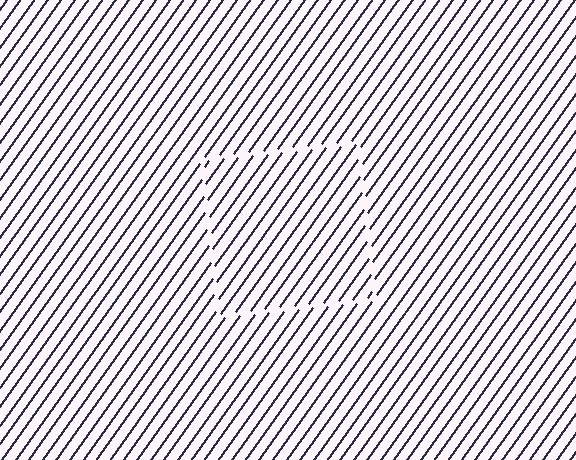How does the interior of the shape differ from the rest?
The interior of the shape contains the same grating, shifted by half a period — the contour is defined by the phase discontinuity where line-ends from the inner and outer gratings abut.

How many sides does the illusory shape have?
4 sides — the line-ends trace a square.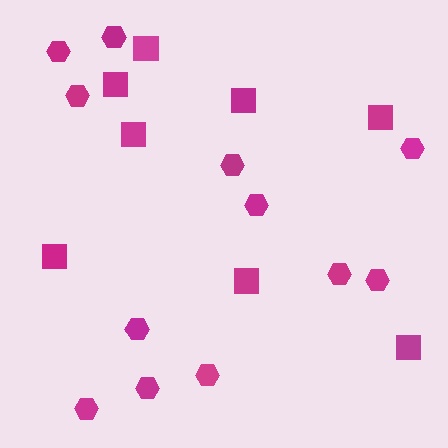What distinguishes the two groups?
There are 2 groups: one group of hexagons (12) and one group of squares (8).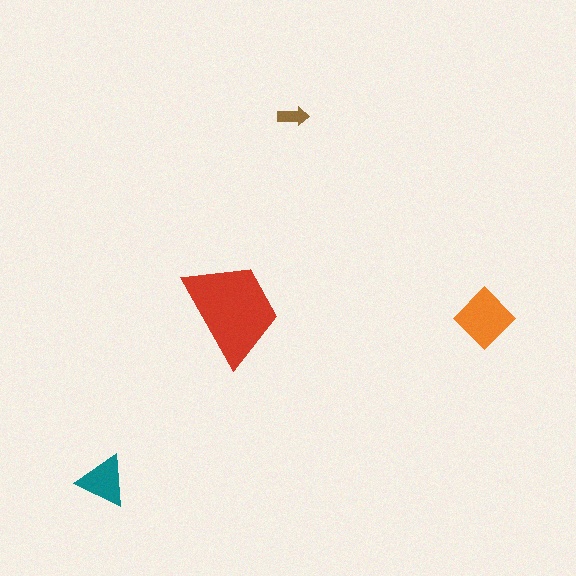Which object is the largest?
The red trapezoid.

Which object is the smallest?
The brown arrow.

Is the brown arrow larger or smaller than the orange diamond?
Smaller.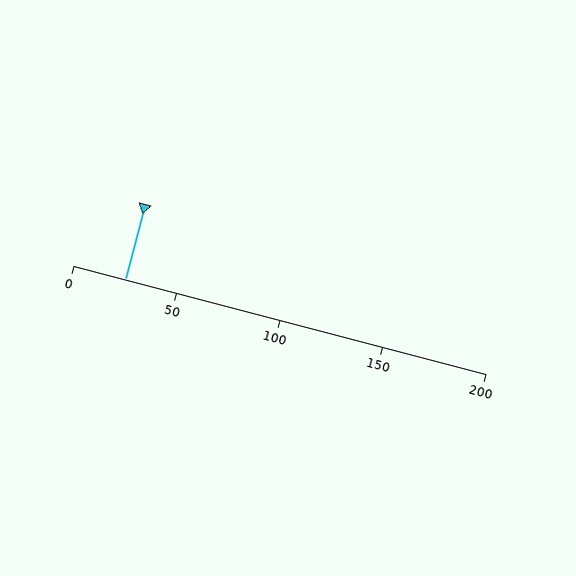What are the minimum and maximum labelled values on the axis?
The axis runs from 0 to 200.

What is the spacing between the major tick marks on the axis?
The major ticks are spaced 50 apart.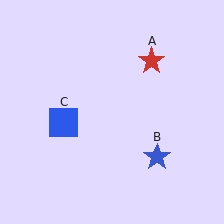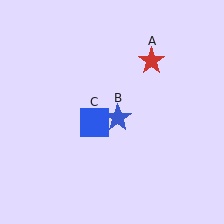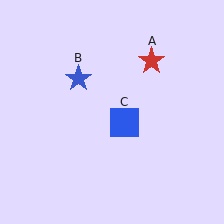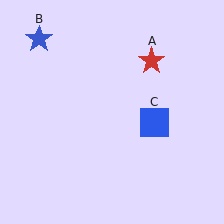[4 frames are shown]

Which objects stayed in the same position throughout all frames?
Red star (object A) remained stationary.